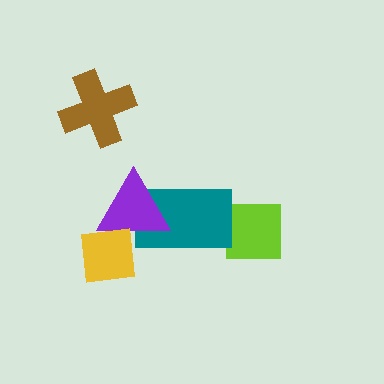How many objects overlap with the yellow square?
1 object overlaps with the yellow square.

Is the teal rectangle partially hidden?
Yes, it is partially covered by another shape.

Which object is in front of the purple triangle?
The yellow square is in front of the purple triangle.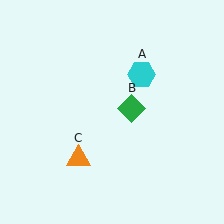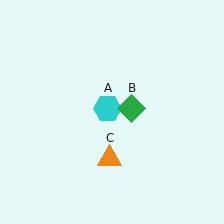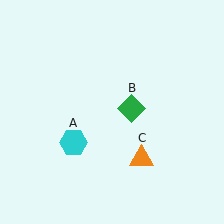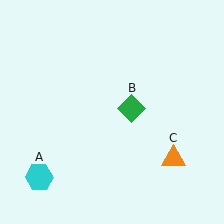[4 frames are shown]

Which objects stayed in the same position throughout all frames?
Green diamond (object B) remained stationary.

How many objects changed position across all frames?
2 objects changed position: cyan hexagon (object A), orange triangle (object C).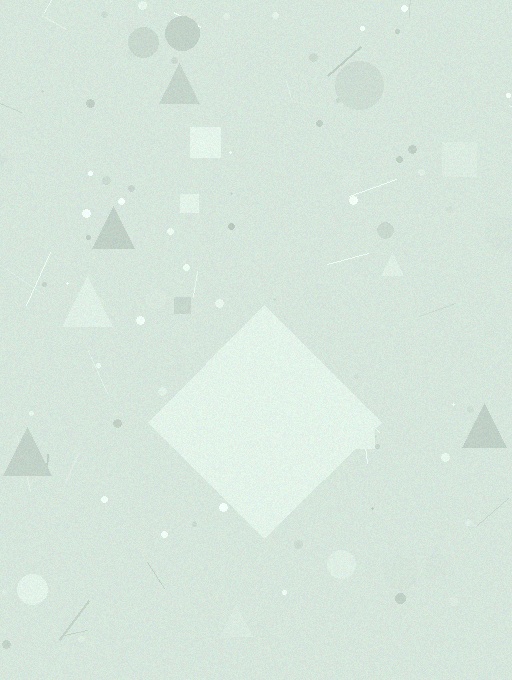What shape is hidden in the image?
A diamond is hidden in the image.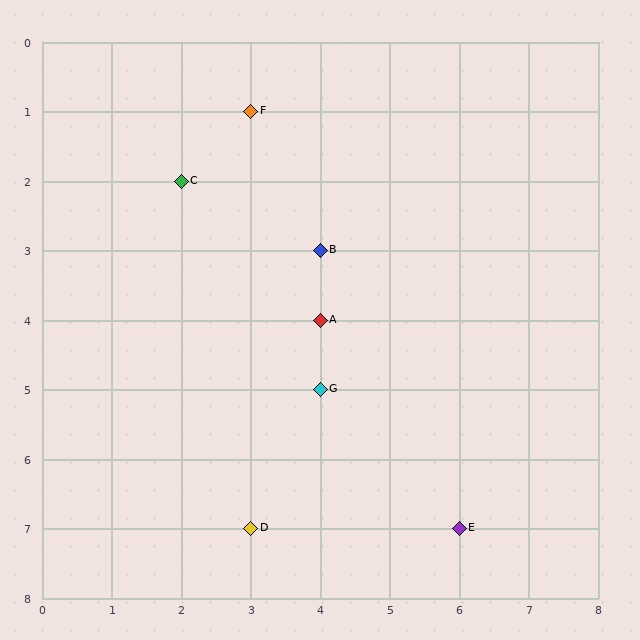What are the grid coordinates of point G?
Point G is at grid coordinates (4, 5).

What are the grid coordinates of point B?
Point B is at grid coordinates (4, 3).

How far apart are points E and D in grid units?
Points E and D are 3 columns apart.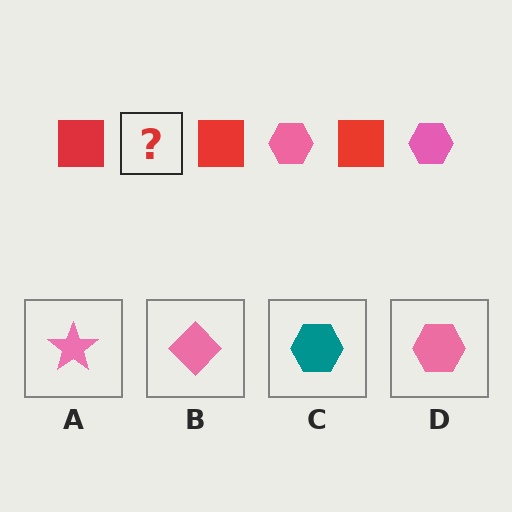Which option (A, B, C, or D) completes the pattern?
D.